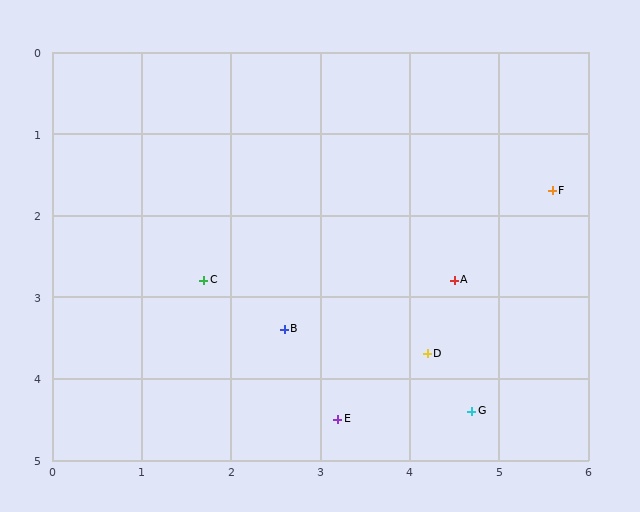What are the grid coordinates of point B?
Point B is at approximately (2.6, 3.4).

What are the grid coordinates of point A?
Point A is at approximately (4.5, 2.8).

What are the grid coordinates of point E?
Point E is at approximately (3.2, 4.5).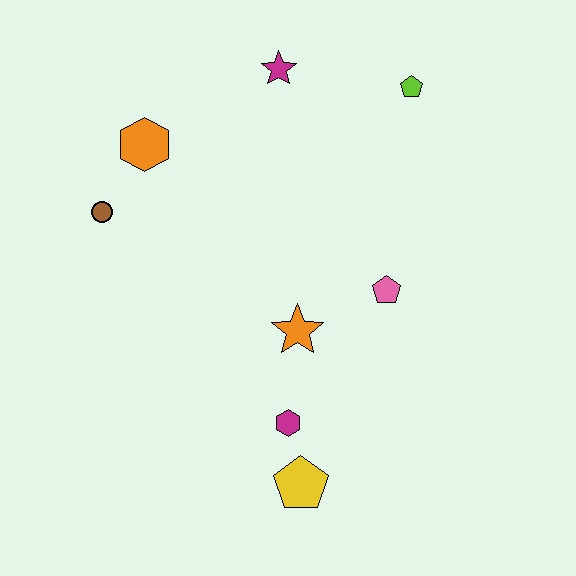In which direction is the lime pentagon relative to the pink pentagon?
The lime pentagon is above the pink pentagon.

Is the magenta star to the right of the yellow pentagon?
No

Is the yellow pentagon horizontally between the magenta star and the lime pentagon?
Yes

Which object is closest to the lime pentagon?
The magenta star is closest to the lime pentagon.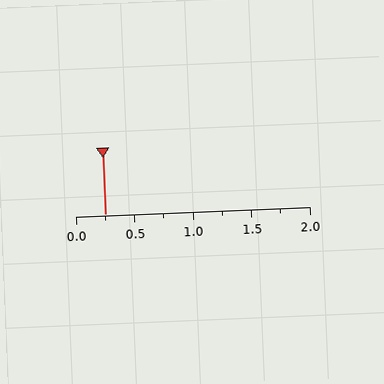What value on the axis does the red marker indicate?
The marker indicates approximately 0.25.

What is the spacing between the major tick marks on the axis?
The major ticks are spaced 0.5 apart.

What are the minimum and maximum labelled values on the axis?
The axis runs from 0.0 to 2.0.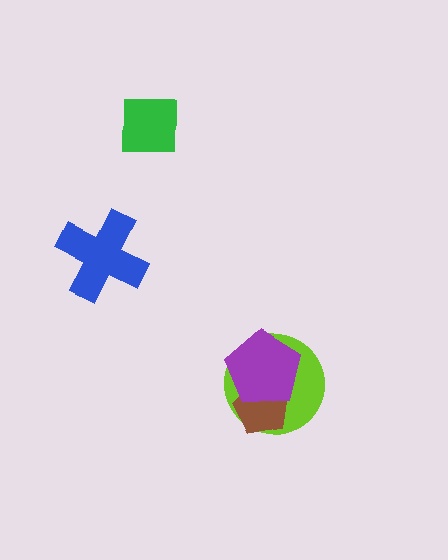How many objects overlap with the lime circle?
2 objects overlap with the lime circle.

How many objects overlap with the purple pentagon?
2 objects overlap with the purple pentagon.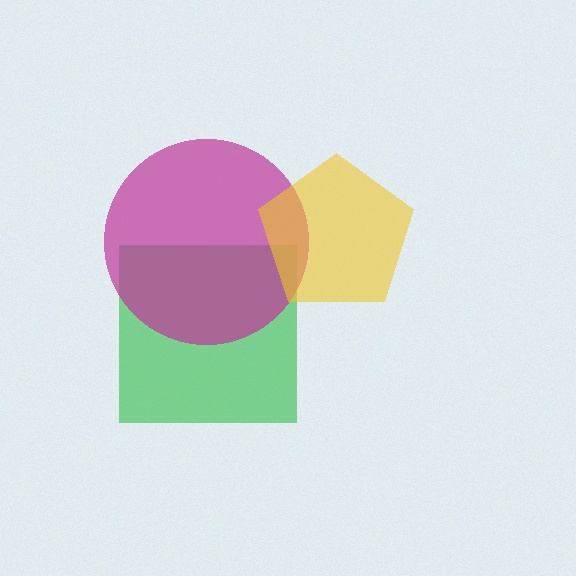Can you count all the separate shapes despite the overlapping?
Yes, there are 3 separate shapes.